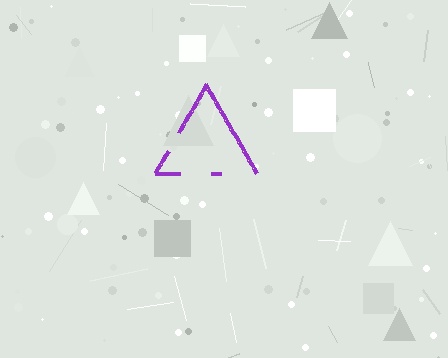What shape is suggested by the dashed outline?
The dashed outline suggests a triangle.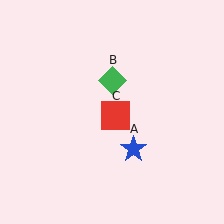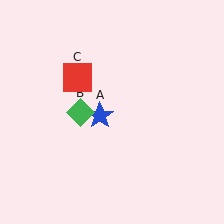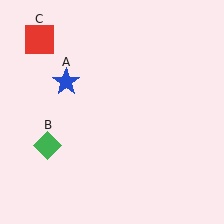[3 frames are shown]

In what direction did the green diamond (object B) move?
The green diamond (object B) moved down and to the left.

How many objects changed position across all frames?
3 objects changed position: blue star (object A), green diamond (object B), red square (object C).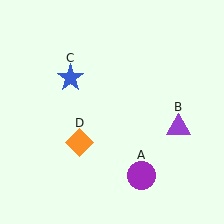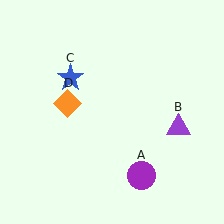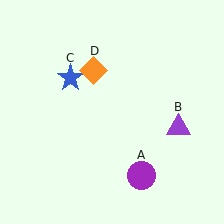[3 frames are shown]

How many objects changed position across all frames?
1 object changed position: orange diamond (object D).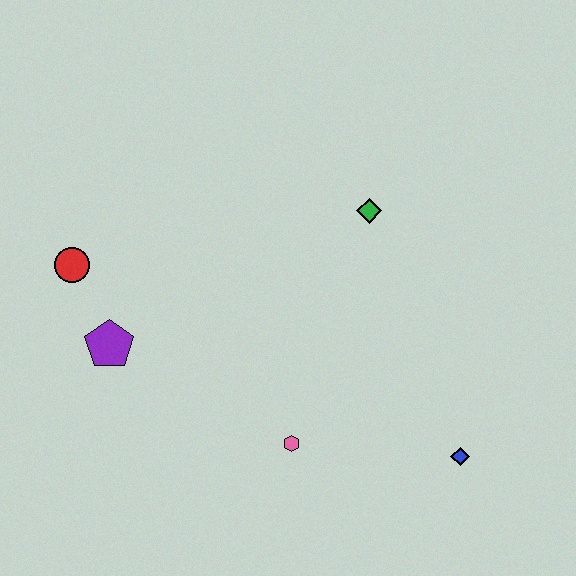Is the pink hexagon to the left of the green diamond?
Yes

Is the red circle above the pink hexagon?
Yes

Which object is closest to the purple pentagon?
The red circle is closest to the purple pentagon.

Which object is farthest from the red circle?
The blue diamond is farthest from the red circle.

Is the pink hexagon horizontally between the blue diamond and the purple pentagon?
Yes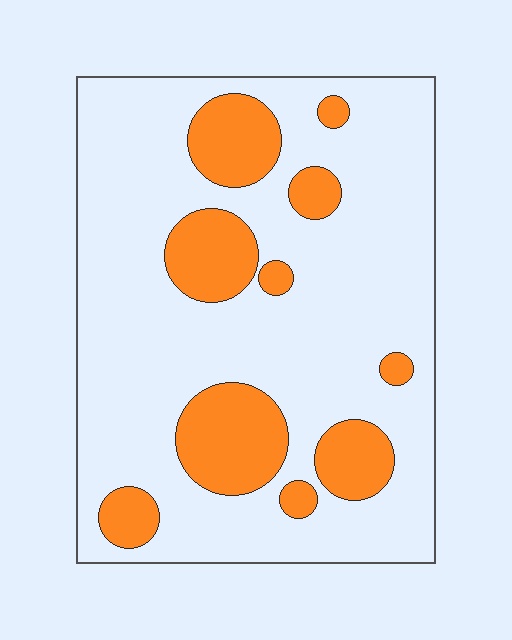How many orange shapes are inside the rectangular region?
10.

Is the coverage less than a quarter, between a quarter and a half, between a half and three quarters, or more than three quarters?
Less than a quarter.